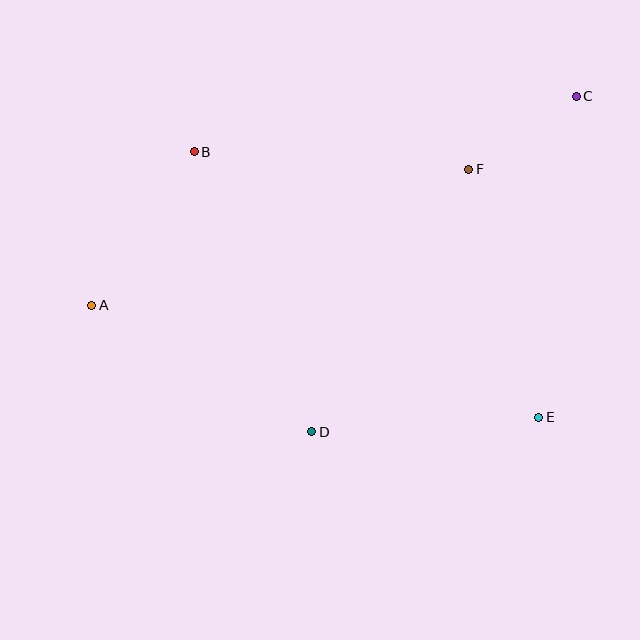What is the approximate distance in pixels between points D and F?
The distance between D and F is approximately 306 pixels.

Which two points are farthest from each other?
Points A and C are farthest from each other.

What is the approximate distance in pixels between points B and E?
The distance between B and E is approximately 435 pixels.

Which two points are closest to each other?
Points C and F are closest to each other.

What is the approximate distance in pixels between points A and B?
The distance between A and B is approximately 184 pixels.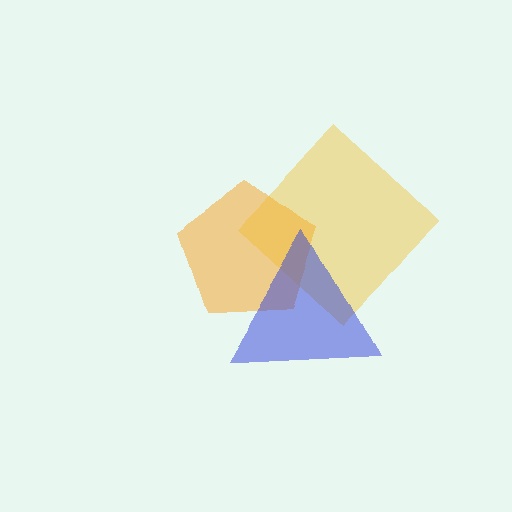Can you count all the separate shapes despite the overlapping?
Yes, there are 3 separate shapes.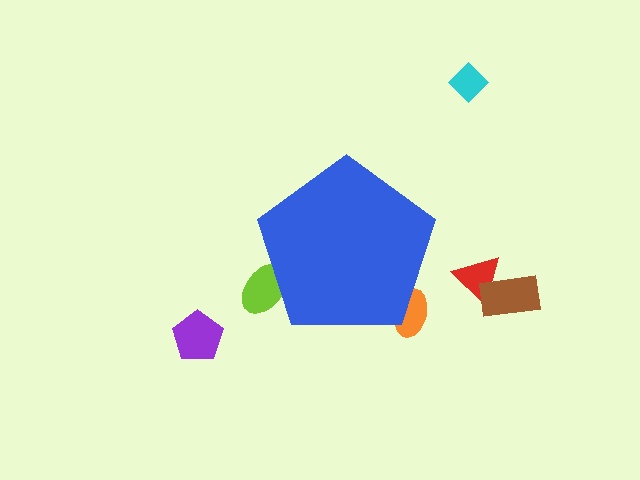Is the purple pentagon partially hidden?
No, the purple pentagon is fully visible.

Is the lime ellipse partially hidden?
Yes, the lime ellipse is partially hidden behind the blue pentagon.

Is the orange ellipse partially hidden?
Yes, the orange ellipse is partially hidden behind the blue pentagon.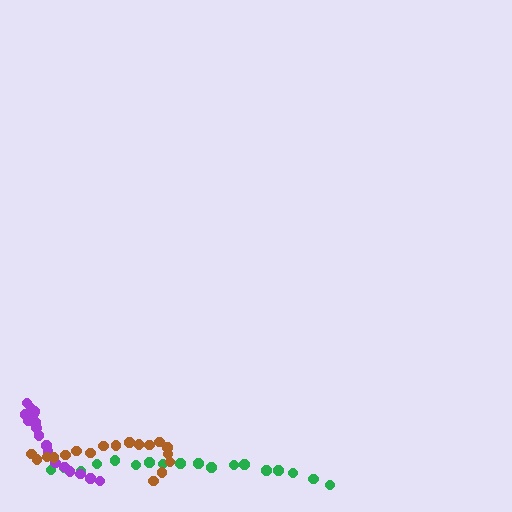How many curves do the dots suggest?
There are 3 distinct paths.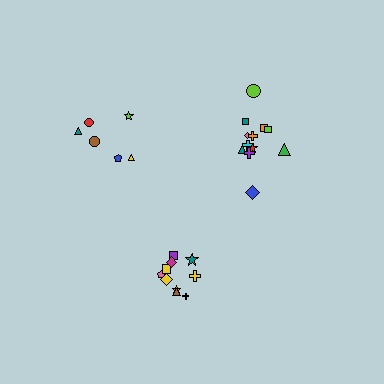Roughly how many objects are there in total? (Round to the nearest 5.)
Roughly 30 objects in total.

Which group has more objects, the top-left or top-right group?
The top-right group.